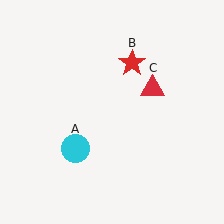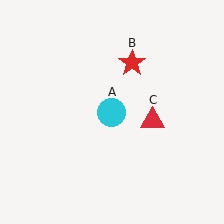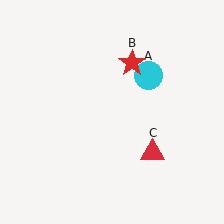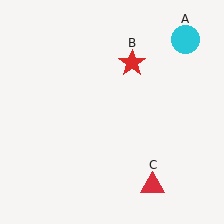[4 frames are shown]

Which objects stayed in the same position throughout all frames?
Red star (object B) remained stationary.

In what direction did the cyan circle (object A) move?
The cyan circle (object A) moved up and to the right.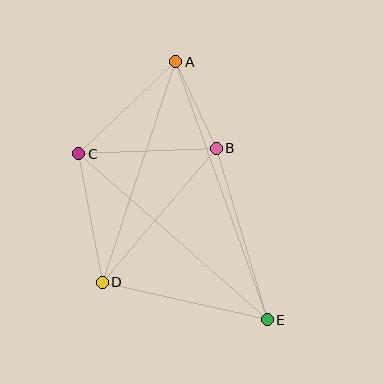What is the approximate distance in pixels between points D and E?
The distance between D and E is approximately 170 pixels.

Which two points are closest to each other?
Points A and B are closest to each other.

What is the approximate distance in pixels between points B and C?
The distance between B and C is approximately 137 pixels.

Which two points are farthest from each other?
Points A and E are farthest from each other.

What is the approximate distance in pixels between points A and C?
The distance between A and C is approximately 134 pixels.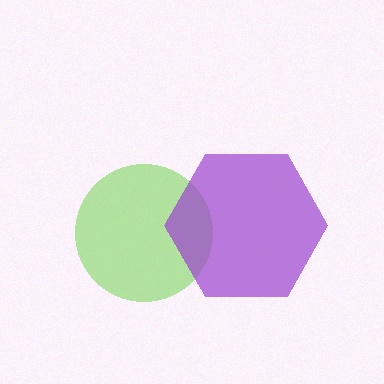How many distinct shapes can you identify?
There are 2 distinct shapes: a lime circle, a purple hexagon.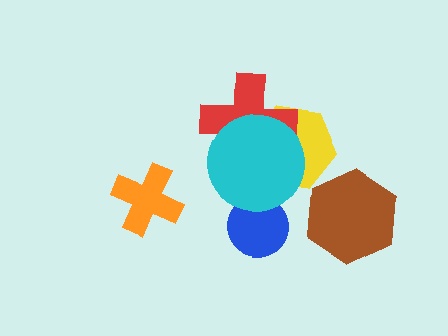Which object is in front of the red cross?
The cyan circle is in front of the red cross.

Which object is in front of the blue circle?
The cyan circle is in front of the blue circle.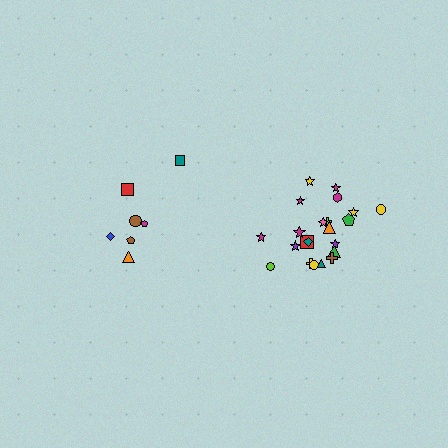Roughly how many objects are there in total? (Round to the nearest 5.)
Roughly 30 objects in total.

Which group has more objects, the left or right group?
The right group.